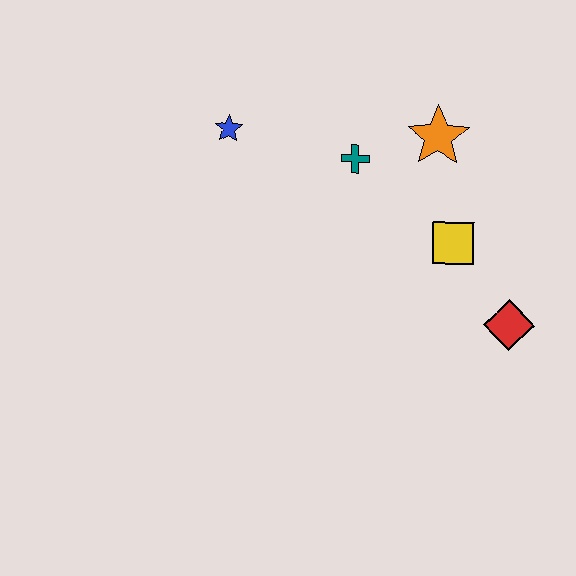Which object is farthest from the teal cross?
The red diamond is farthest from the teal cross.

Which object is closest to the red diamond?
The yellow square is closest to the red diamond.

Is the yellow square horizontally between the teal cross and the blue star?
No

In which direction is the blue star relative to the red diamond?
The blue star is to the left of the red diamond.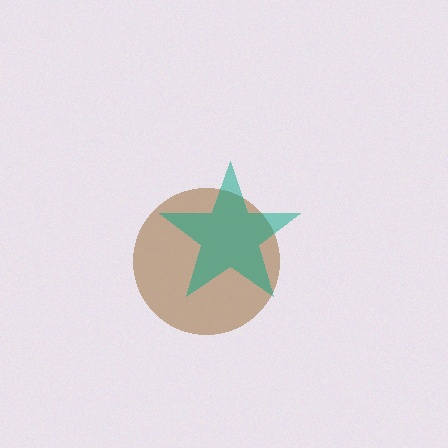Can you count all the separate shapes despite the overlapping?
Yes, there are 2 separate shapes.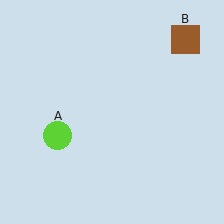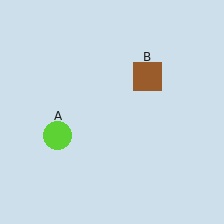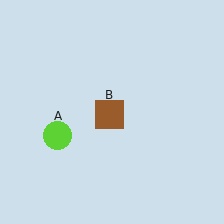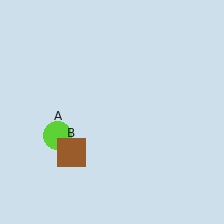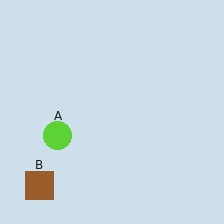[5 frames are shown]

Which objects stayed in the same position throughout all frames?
Lime circle (object A) remained stationary.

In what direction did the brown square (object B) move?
The brown square (object B) moved down and to the left.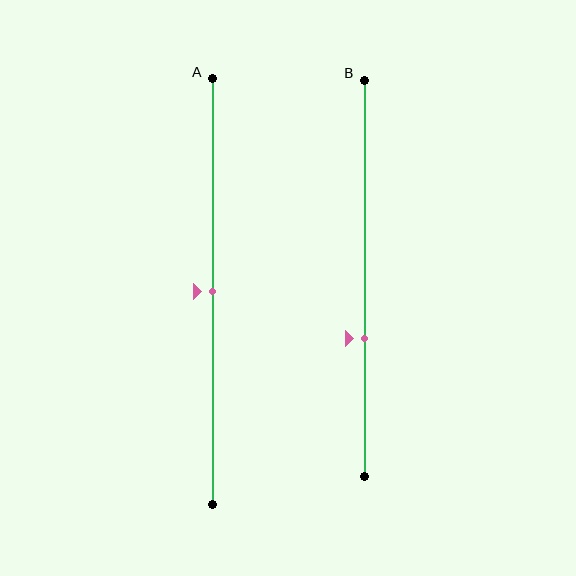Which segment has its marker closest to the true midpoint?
Segment A has its marker closest to the true midpoint.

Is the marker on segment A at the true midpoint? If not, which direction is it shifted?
Yes, the marker on segment A is at the true midpoint.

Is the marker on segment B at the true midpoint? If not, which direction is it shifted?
No, the marker on segment B is shifted downward by about 15% of the segment length.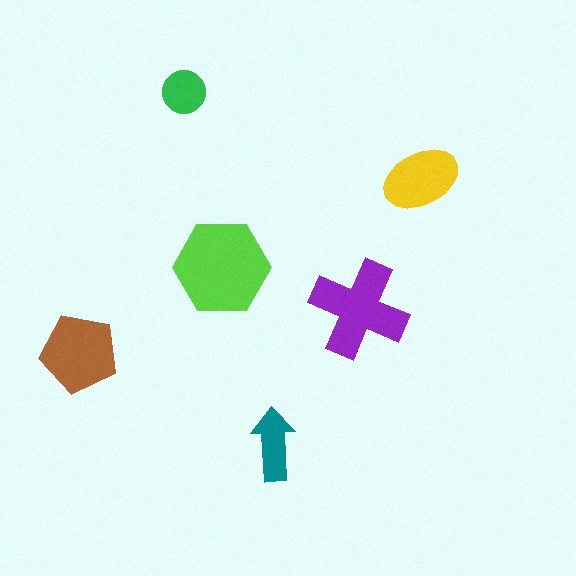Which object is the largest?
The lime hexagon.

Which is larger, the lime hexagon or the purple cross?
The lime hexagon.